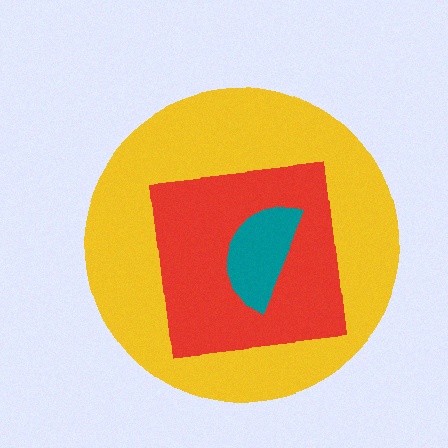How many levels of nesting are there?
3.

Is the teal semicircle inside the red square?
Yes.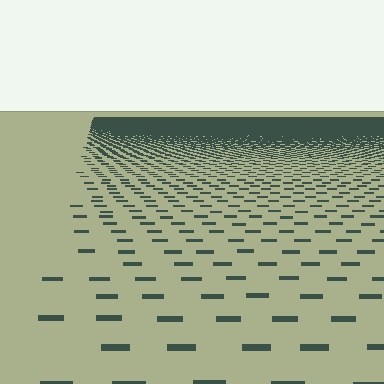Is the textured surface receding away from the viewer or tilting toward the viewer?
The surface is receding away from the viewer. Texture elements get smaller and denser toward the top.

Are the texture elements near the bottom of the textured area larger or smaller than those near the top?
Larger. Near the bottom, elements are closer to the viewer and appear at a bigger on-screen size.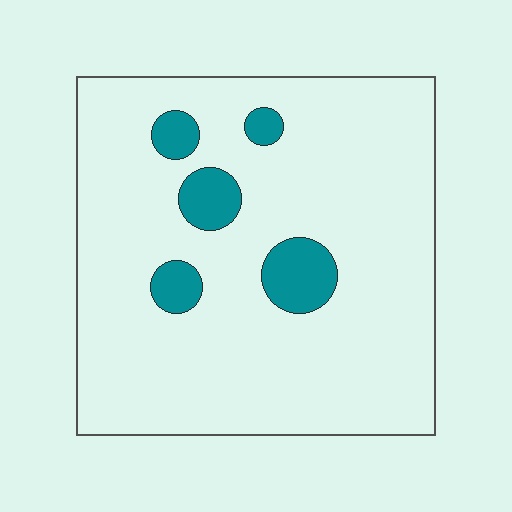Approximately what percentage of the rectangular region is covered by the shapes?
Approximately 10%.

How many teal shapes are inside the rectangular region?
5.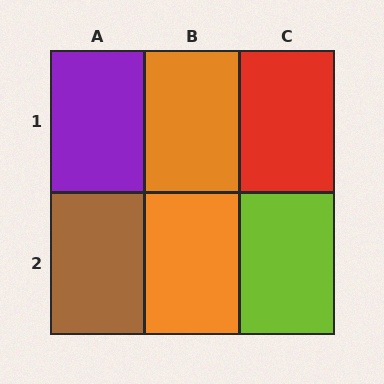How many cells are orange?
2 cells are orange.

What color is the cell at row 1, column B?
Orange.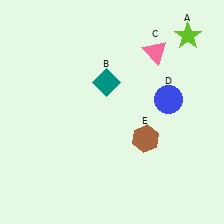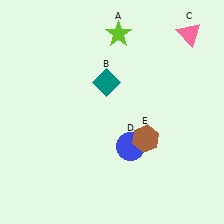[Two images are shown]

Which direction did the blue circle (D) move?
The blue circle (D) moved down.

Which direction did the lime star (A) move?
The lime star (A) moved left.